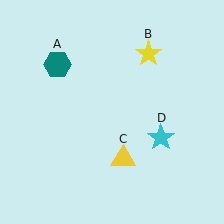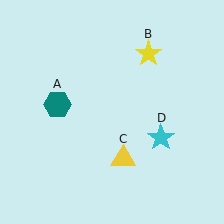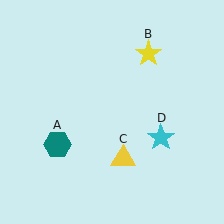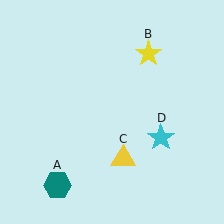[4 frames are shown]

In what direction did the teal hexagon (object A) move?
The teal hexagon (object A) moved down.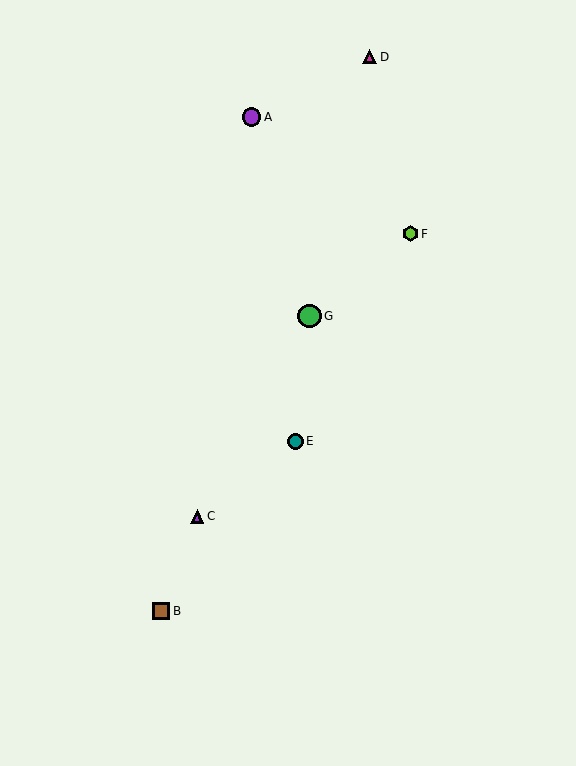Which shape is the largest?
The green circle (labeled G) is the largest.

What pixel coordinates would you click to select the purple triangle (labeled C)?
Click at (197, 516) to select the purple triangle C.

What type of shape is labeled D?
Shape D is a magenta triangle.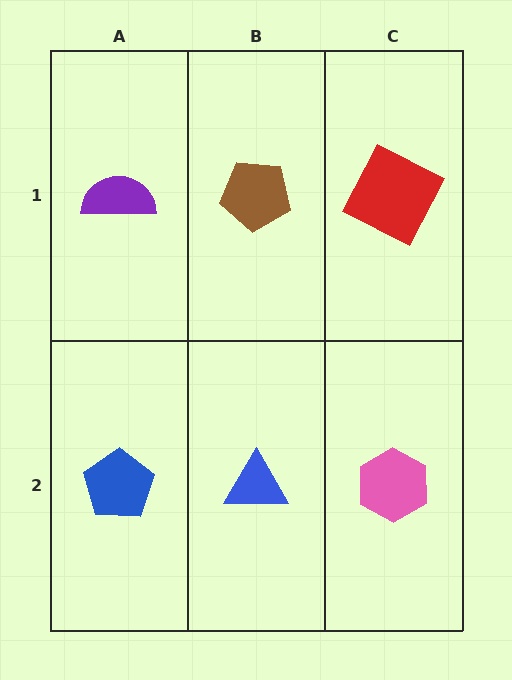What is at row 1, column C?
A red square.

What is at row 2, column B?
A blue triangle.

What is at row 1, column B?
A brown pentagon.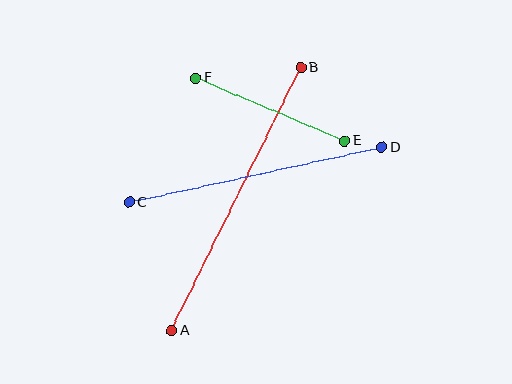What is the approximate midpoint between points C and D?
The midpoint is at approximately (255, 175) pixels.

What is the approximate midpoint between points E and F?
The midpoint is at approximately (270, 109) pixels.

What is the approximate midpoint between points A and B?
The midpoint is at approximately (236, 199) pixels.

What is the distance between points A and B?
The distance is approximately 293 pixels.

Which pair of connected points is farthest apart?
Points A and B are farthest apart.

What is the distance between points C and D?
The distance is approximately 258 pixels.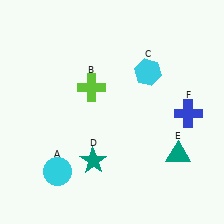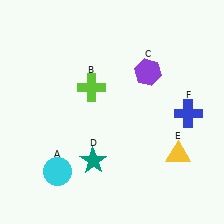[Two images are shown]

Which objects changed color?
C changed from cyan to purple. E changed from teal to yellow.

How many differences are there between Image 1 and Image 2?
There are 2 differences between the two images.